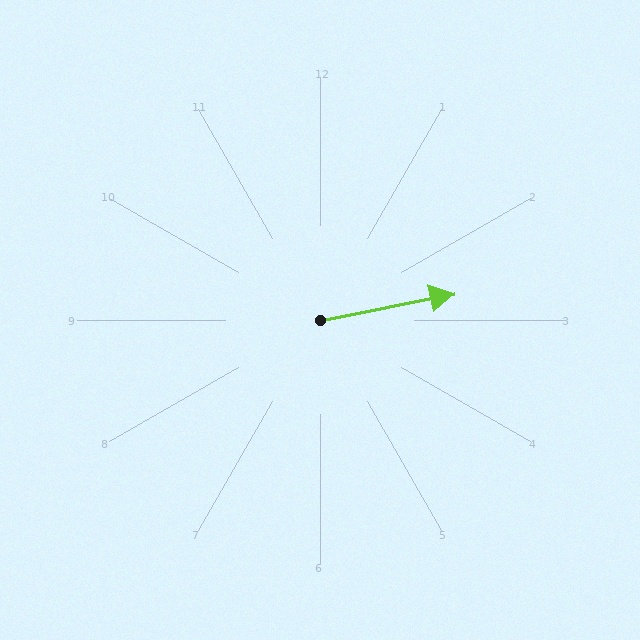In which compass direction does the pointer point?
East.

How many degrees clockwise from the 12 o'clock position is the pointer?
Approximately 79 degrees.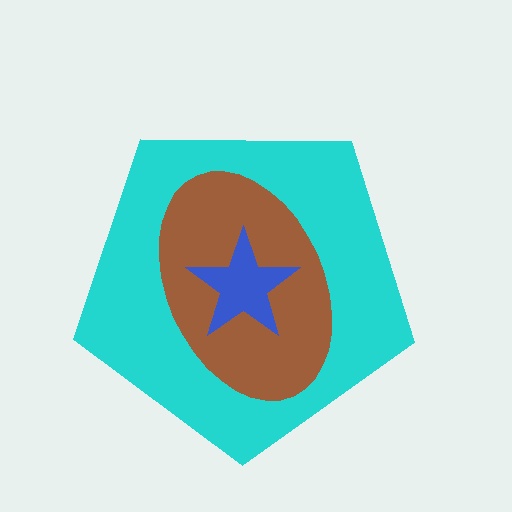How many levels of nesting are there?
3.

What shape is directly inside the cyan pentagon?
The brown ellipse.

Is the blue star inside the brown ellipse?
Yes.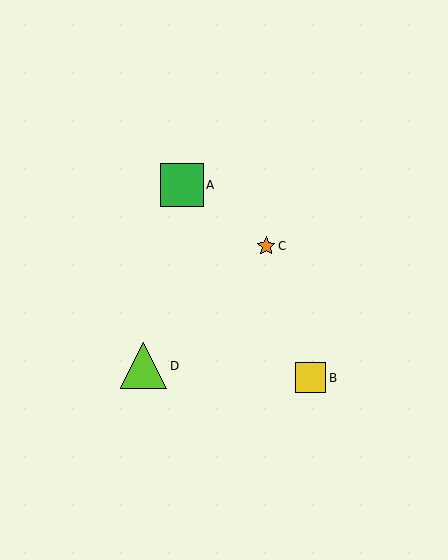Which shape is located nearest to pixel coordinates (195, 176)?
The green square (labeled A) at (182, 185) is nearest to that location.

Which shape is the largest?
The lime triangle (labeled D) is the largest.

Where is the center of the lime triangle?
The center of the lime triangle is at (144, 366).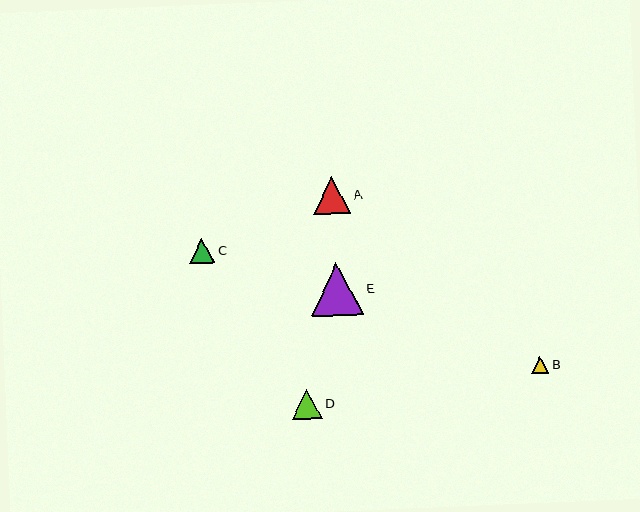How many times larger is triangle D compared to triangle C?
Triangle D is approximately 1.2 times the size of triangle C.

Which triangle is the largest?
Triangle E is the largest with a size of approximately 52 pixels.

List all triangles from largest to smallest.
From largest to smallest: E, A, D, C, B.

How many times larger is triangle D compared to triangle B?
Triangle D is approximately 1.7 times the size of triangle B.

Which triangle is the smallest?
Triangle B is the smallest with a size of approximately 17 pixels.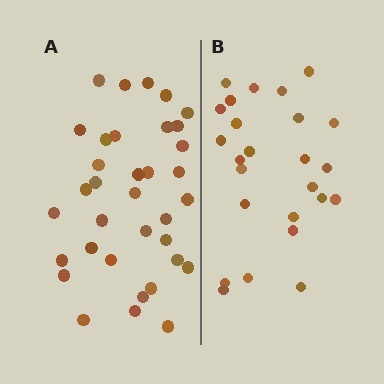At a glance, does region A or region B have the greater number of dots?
Region A (the left region) has more dots.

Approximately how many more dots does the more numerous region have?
Region A has roughly 10 or so more dots than region B.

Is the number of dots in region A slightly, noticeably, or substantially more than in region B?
Region A has noticeably more, but not dramatically so. The ratio is roughly 1.4 to 1.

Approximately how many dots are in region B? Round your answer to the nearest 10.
About 20 dots. (The exact count is 25, which rounds to 20.)